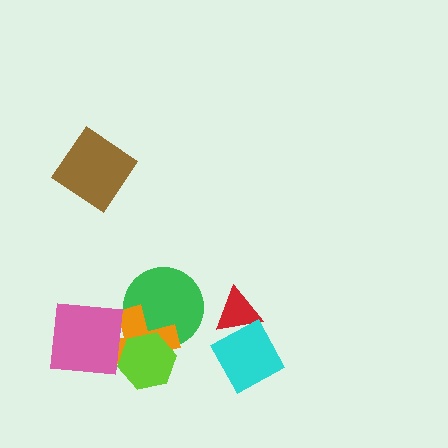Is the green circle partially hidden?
Yes, it is partially covered by another shape.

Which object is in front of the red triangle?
The cyan diamond is in front of the red triangle.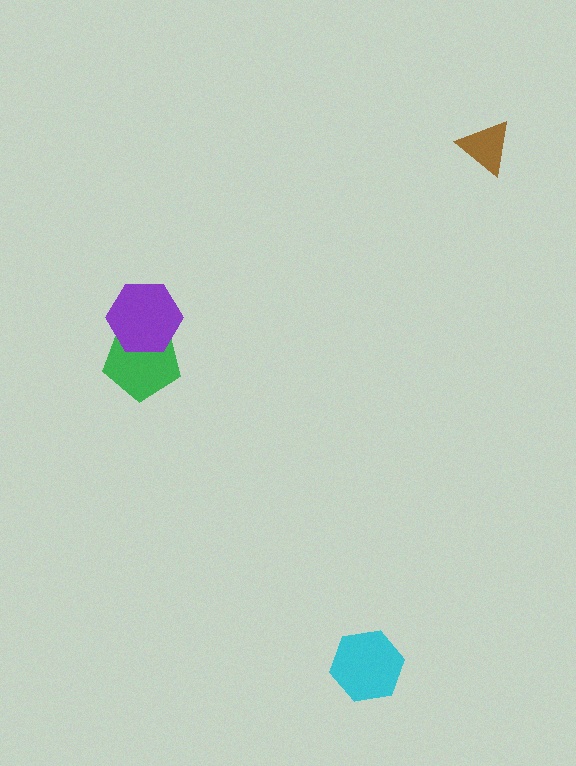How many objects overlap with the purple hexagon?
1 object overlaps with the purple hexagon.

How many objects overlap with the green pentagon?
1 object overlaps with the green pentagon.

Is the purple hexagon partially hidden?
No, no other shape covers it.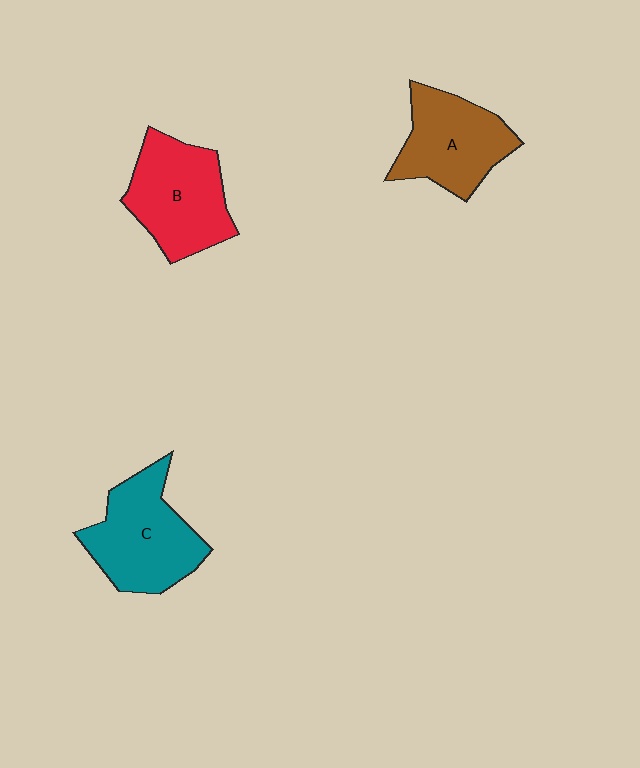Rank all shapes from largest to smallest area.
From largest to smallest: C (teal), B (red), A (brown).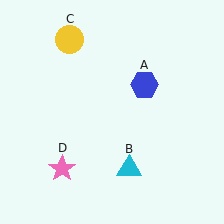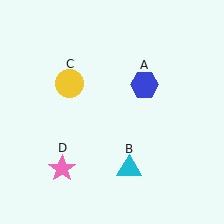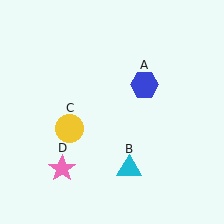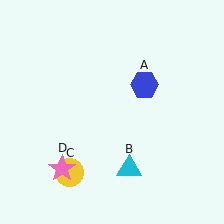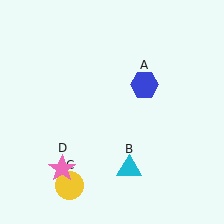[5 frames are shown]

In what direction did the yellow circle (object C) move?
The yellow circle (object C) moved down.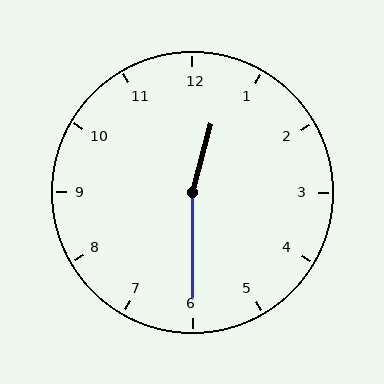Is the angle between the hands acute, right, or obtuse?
It is obtuse.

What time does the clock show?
12:30.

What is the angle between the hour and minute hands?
Approximately 165 degrees.